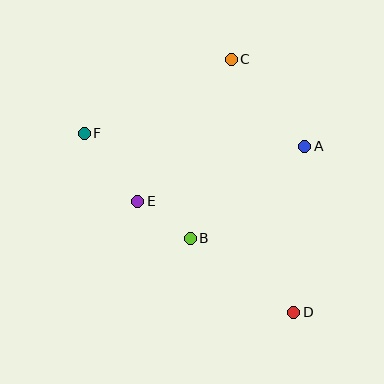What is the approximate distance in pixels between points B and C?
The distance between B and C is approximately 183 pixels.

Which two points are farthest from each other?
Points D and F are farthest from each other.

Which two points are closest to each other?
Points B and E are closest to each other.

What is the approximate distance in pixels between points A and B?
The distance between A and B is approximately 147 pixels.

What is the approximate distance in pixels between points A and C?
The distance between A and C is approximately 114 pixels.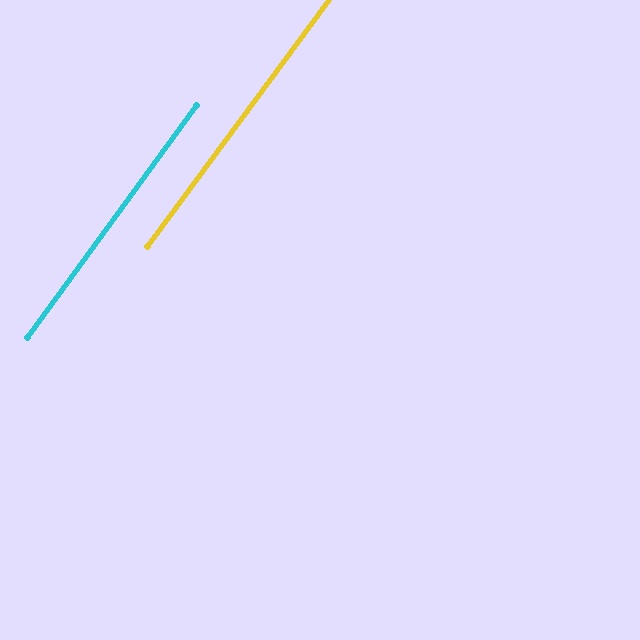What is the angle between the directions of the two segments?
Approximately 0 degrees.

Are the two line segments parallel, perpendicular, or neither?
Parallel — their directions differ by only 0.1°.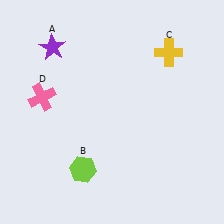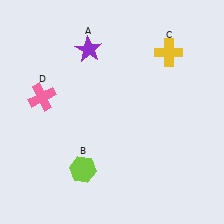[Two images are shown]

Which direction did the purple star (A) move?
The purple star (A) moved right.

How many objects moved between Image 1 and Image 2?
1 object moved between the two images.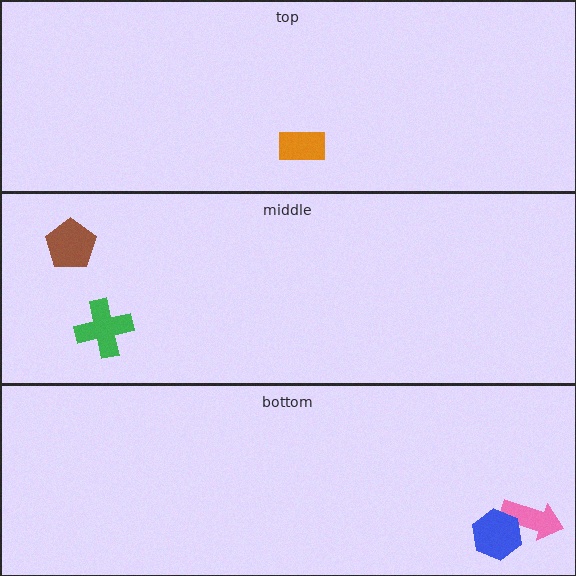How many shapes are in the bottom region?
2.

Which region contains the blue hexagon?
The bottom region.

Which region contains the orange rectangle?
The top region.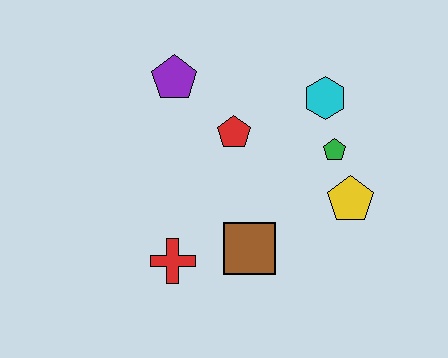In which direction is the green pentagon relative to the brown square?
The green pentagon is above the brown square.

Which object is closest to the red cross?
The brown square is closest to the red cross.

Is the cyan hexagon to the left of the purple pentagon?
No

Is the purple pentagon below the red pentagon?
No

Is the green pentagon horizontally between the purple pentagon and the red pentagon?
No